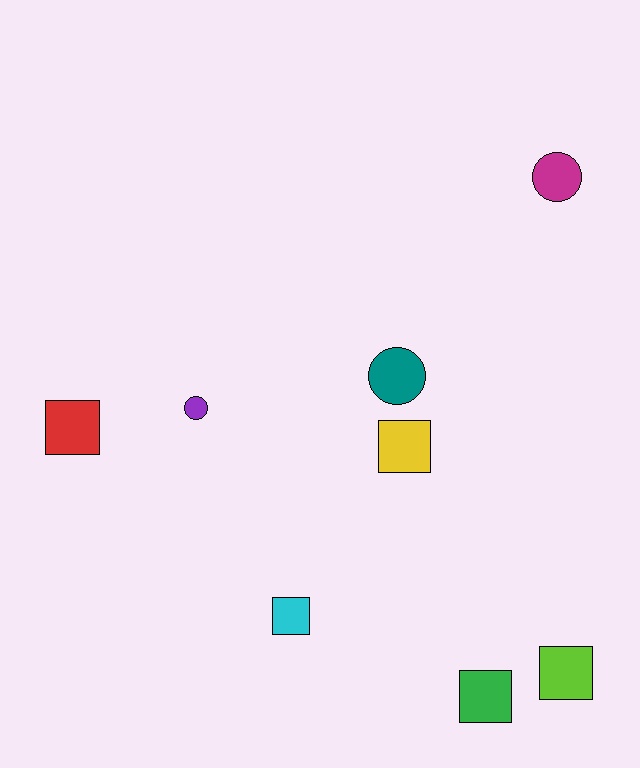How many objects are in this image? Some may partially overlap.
There are 8 objects.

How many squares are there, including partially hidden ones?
There are 5 squares.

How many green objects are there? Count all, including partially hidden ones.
There is 1 green object.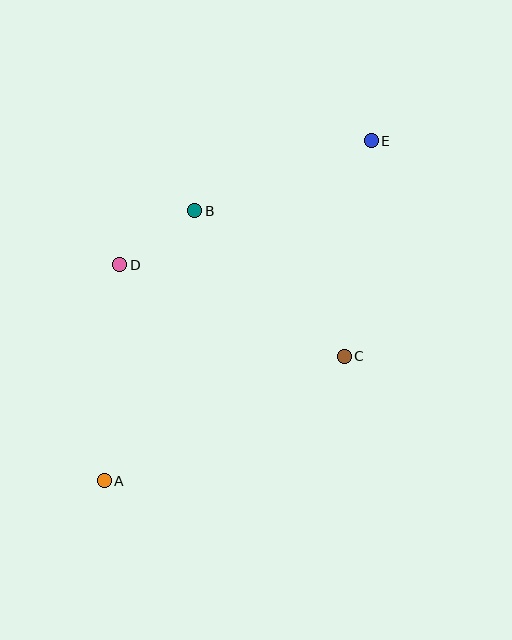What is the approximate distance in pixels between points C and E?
The distance between C and E is approximately 217 pixels.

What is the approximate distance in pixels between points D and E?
The distance between D and E is approximately 281 pixels.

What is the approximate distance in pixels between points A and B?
The distance between A and B is approximately 285 pixels.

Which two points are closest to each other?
Points B and D are closest to each other.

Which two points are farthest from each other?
Points A and E are farthest from each other.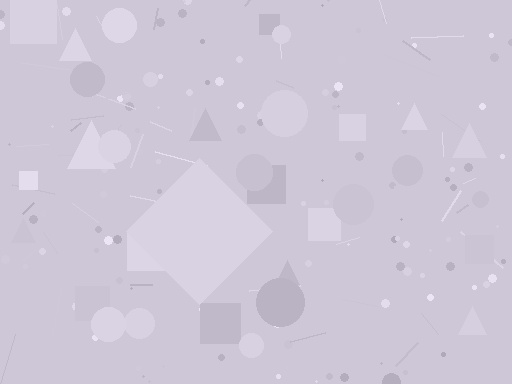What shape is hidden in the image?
A diamond is hidden in the image.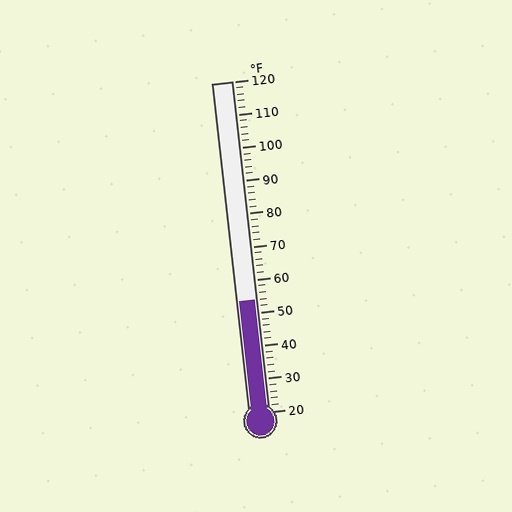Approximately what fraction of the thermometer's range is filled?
The thermometer is filled to approximately 35% of its range.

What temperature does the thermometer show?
The thermometer shows approximately 54°F.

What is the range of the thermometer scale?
The thermometer scale ranges from 20°F to 120°F.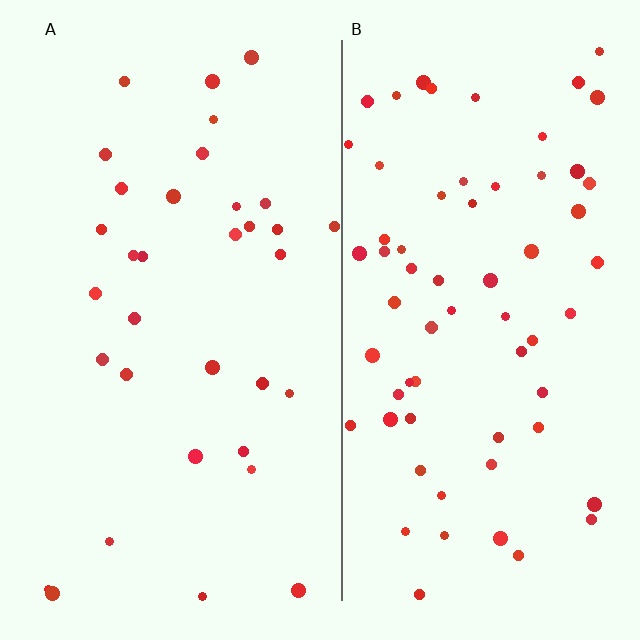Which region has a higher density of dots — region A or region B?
B (the right).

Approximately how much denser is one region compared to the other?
Approximately 1.9× — region B over region A.